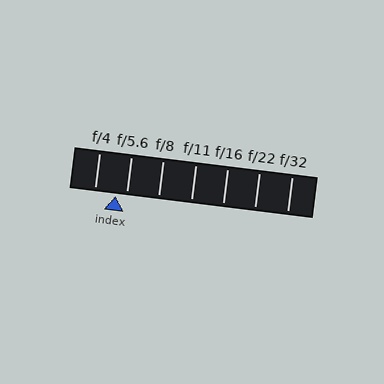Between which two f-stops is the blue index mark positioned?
The index mark is between f/4 and f/5.6.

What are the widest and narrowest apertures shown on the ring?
The widest aperture shown is f/4 and the narrowest is f/32.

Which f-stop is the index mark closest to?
The index mark is closest to f/5.6.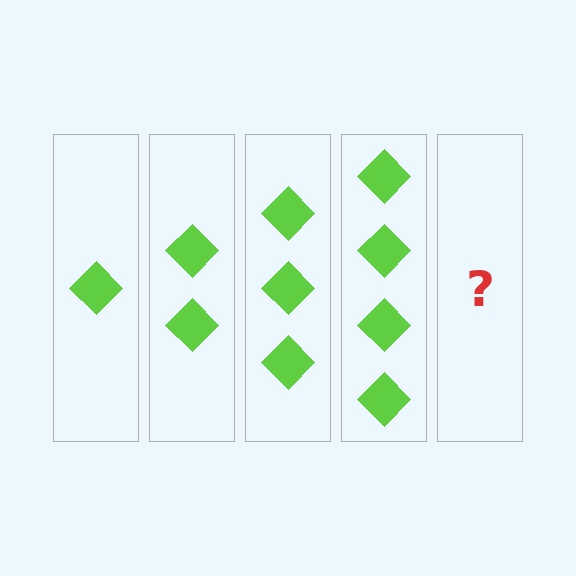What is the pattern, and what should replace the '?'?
The pattern is that each step adds one more diamond. The '?' should be 5 diamonds.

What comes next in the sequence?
The next element should be 5 diamonds.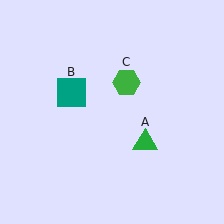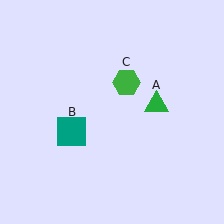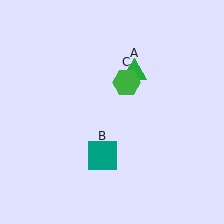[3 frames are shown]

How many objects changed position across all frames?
2 objects changed position: green triangle (object A), teal square (object B).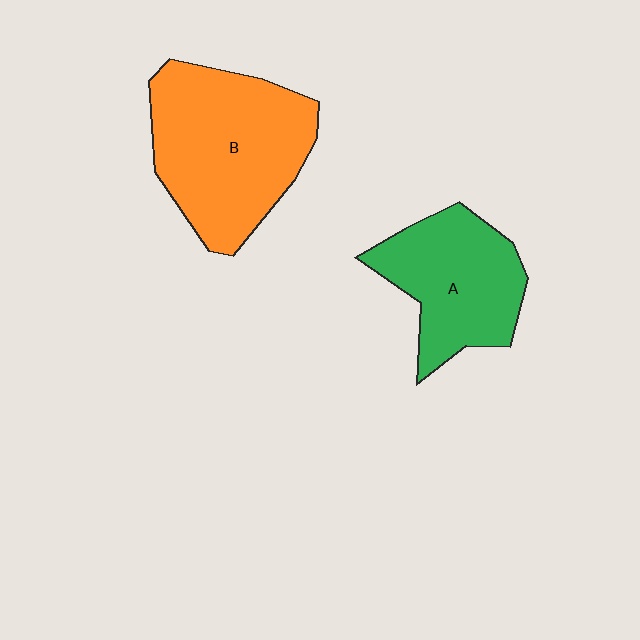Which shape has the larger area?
Shape B (orange).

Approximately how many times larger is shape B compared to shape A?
Approximately 1.4 times.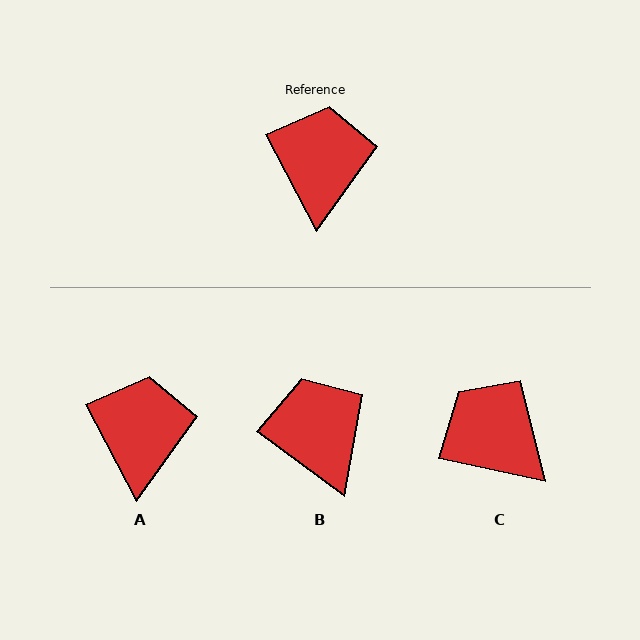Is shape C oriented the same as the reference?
No, it is off by about 50 degrees.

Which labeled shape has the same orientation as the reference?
A.